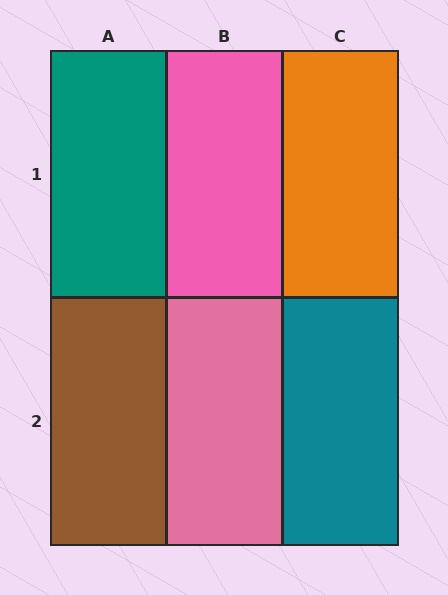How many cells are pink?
2 cells are pink.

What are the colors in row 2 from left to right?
Brown, pink, teal.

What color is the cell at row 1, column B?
Pink.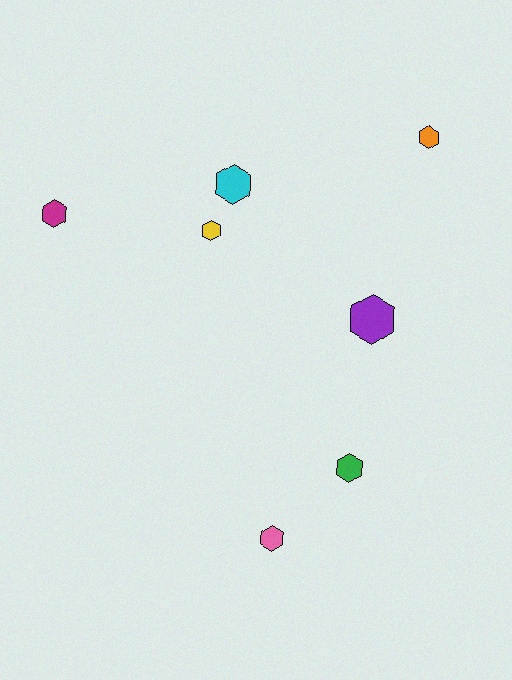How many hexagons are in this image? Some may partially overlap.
There are 7 hexagons.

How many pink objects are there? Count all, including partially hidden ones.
There is 1 pink object.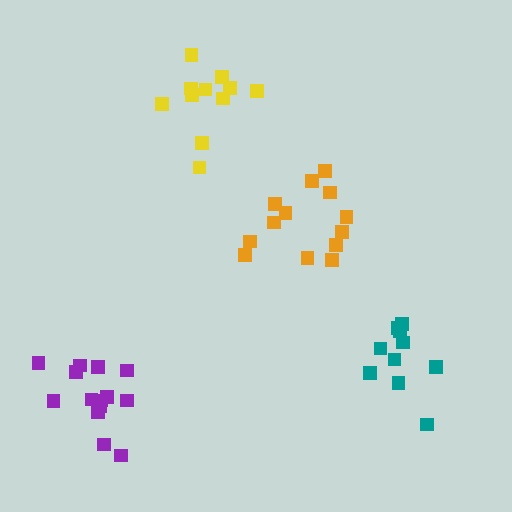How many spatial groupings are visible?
There are 4 spatial groupings.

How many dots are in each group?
Group 1: 11 dots, Group 2: 14 dots, Group 3: 10 dots, Group 4: 14 dots (49 total).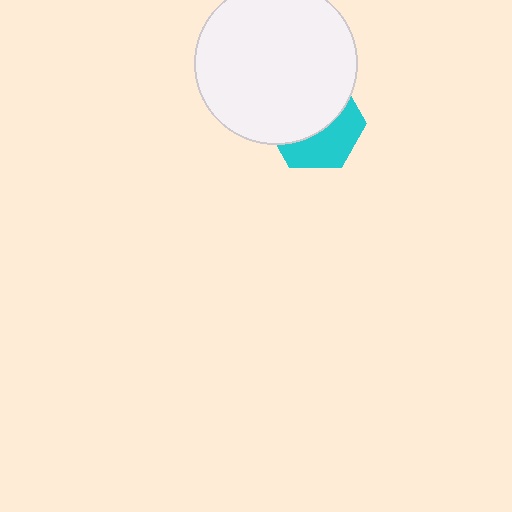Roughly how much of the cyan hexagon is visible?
A small part of it is visible (roughly 43%).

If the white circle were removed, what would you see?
You would see the complete cyan hexagon.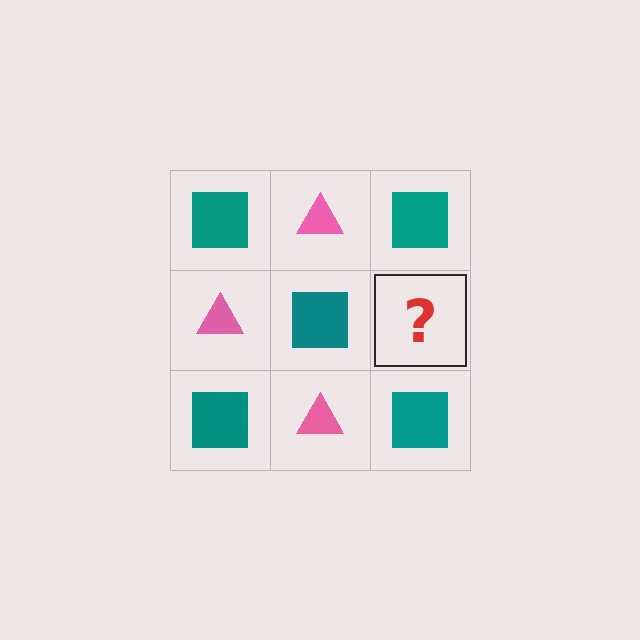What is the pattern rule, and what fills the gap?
The rule is that it alternates teal square and pink triangle in a checkerboard pattern. The gap should be filled with a pink triangle.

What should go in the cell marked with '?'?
The missing cell should contain a pink triangle.